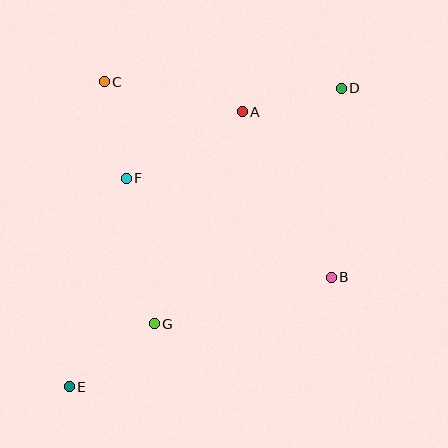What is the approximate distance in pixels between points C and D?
The distance between C and D is approximately 237 pixels.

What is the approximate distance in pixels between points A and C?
The distance between A and C is approximately 141 pixels.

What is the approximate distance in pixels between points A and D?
The distance between A and D is approximately 102 pixels.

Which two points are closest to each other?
Points C and F are closest to each other.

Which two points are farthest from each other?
Points D and E are farthest from each other.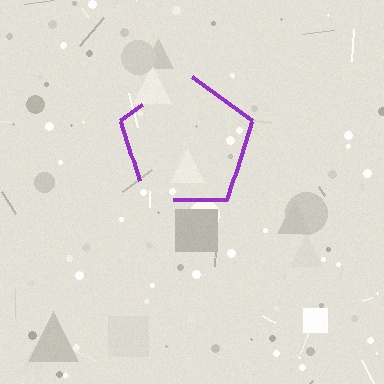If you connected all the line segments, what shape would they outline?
They would outline a pentagon.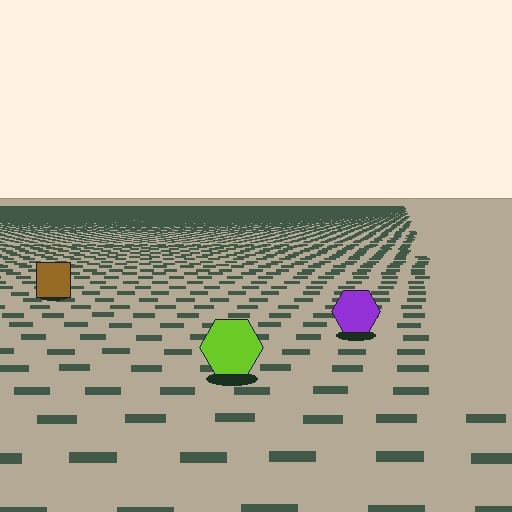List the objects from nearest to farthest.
From nearest to farthest: the lime hexagon, the purple hexagon, the brown square.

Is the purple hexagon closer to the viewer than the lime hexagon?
No. The lime hexagon is closer — you can tell from the texture gradient: the ground texture is coarser near it.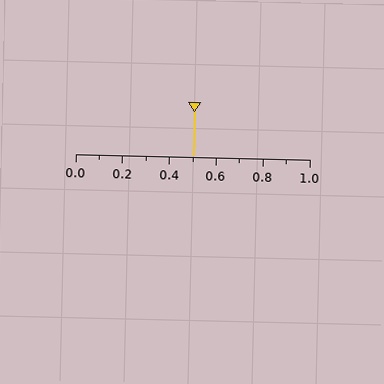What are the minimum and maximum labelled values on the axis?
The axis runs from 0.0 to 1.0.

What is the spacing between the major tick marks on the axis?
The major ticks are spaced 0.2 apart.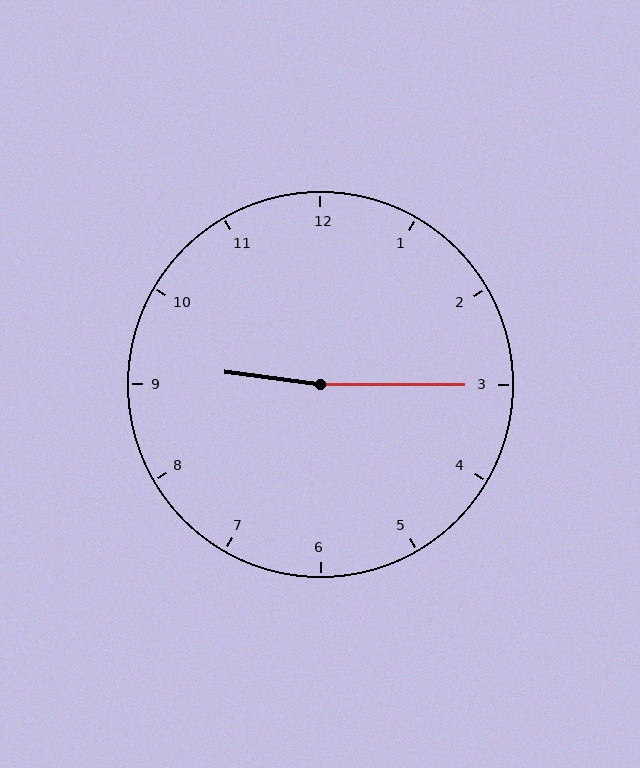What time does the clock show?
9:15.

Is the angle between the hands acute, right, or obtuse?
It is obtuse.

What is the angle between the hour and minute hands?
Approximately 172 degrees.